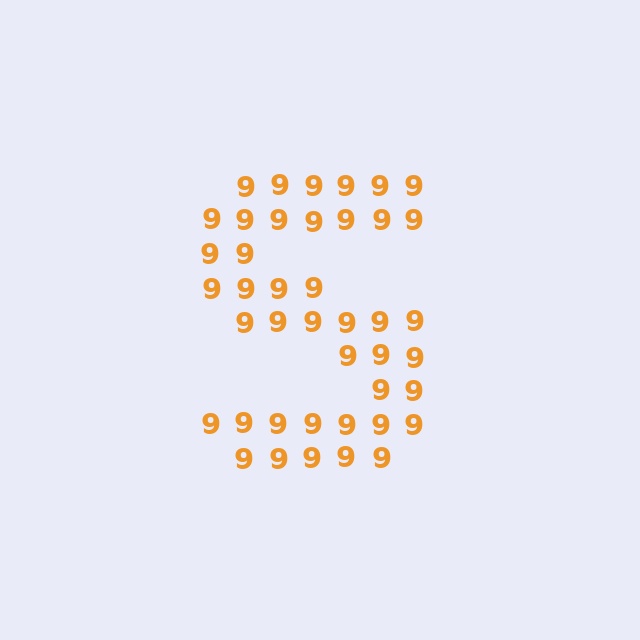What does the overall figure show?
The overall figure shows the letter S.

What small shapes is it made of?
It is made of small digit 9's.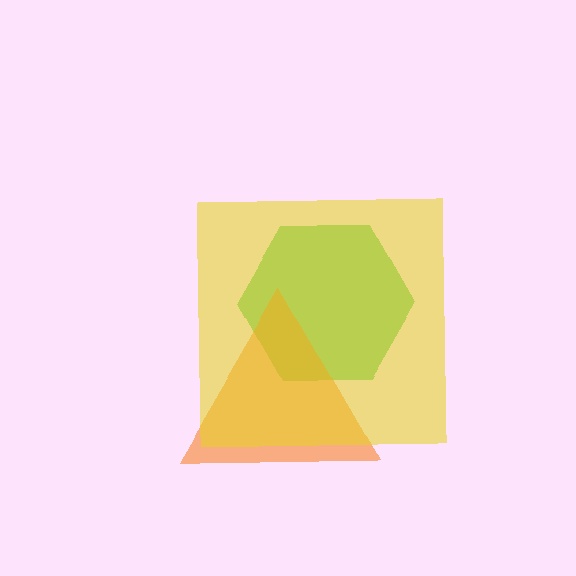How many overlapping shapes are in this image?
There are 3 overlapping shapes in the image.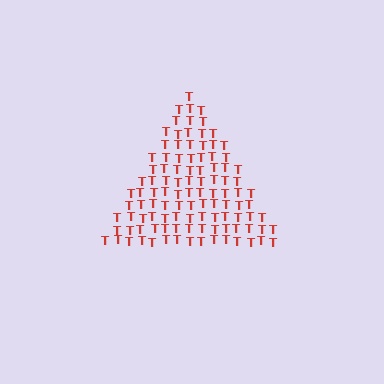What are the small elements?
The small elements are letter T's.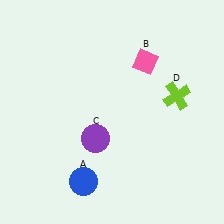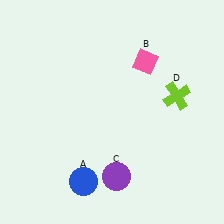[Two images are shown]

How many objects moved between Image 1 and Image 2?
1 object moved between the two images.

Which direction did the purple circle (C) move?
The purple circle (C) moved down.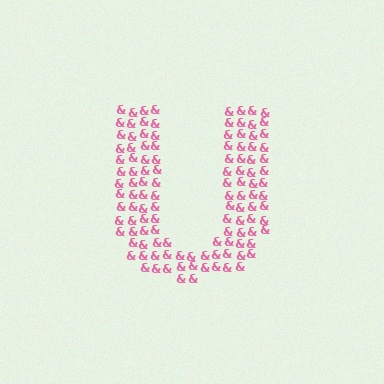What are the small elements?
The small elements are ampersands.